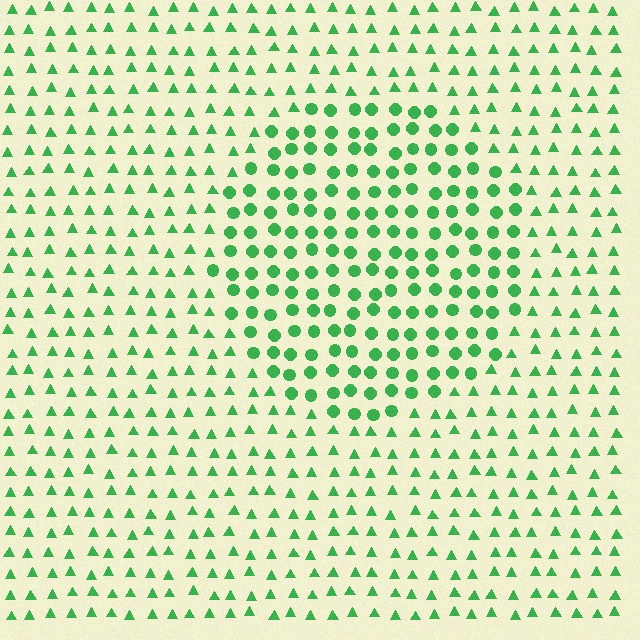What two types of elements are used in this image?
The image uses circles inside the circle region and triangles outside it.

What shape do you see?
I see a circle.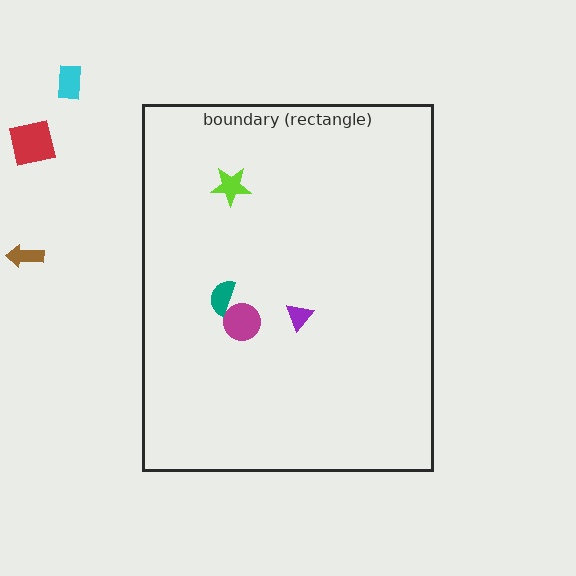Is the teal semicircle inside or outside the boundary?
Inside.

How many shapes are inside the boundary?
4 inside, 3 outside.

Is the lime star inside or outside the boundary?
Inside.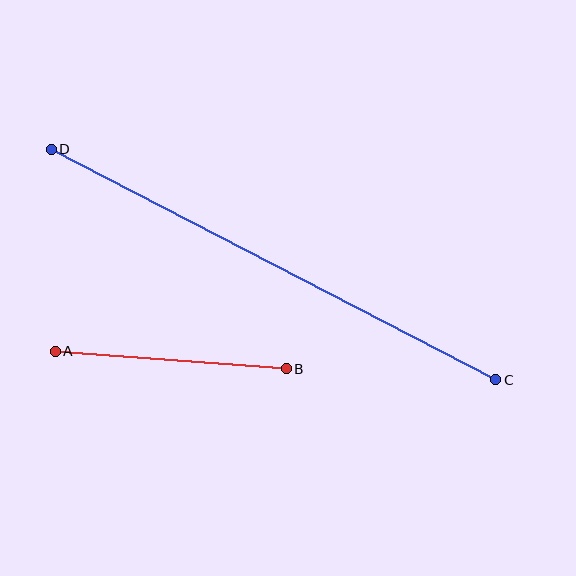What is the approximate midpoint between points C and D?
The midpoint is at approximately (273, 265) pixels.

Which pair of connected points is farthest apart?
Points C and D are farthest apart.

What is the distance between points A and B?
The distance is approximately 232 pixels.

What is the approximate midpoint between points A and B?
The midpoint is at approximately (171, 360) pixels.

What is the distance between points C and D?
The distance is approximately 501 pixels.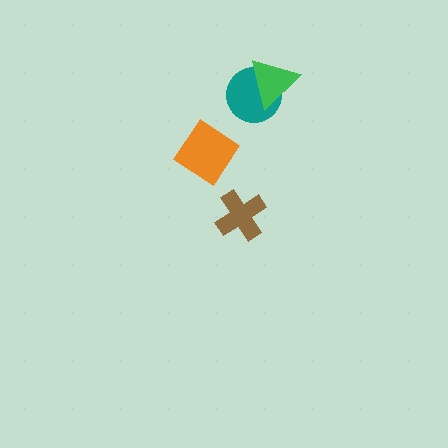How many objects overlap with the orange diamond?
0 objects overlap with the orange diamond.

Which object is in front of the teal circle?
The green triangle is in front of the teal circle.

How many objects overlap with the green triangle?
1 object overlaps with the green triangle.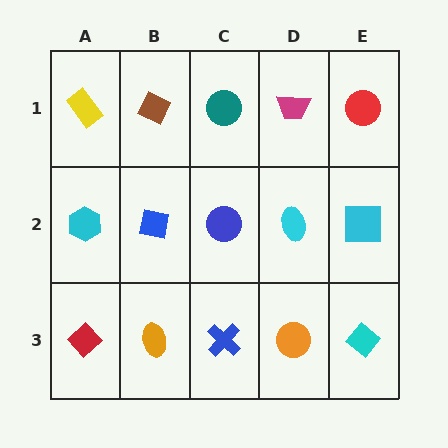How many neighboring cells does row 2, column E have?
3.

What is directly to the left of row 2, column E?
A cyan ellipse.